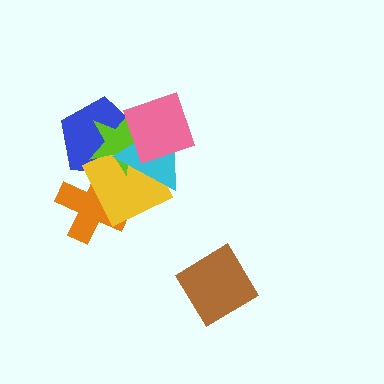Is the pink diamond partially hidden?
No, no other shape covers it.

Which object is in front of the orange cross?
The yellow diamond is in front of the orange cross.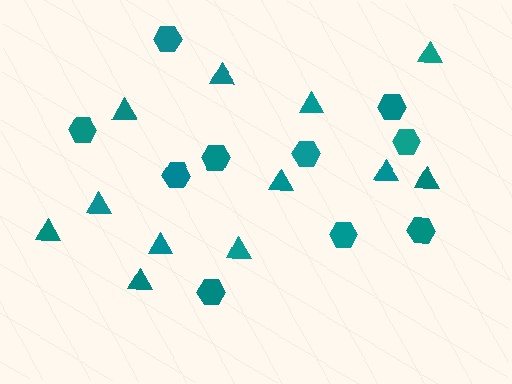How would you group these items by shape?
There are 2 groups: one group of triangles (12) and one group of hexagons (10).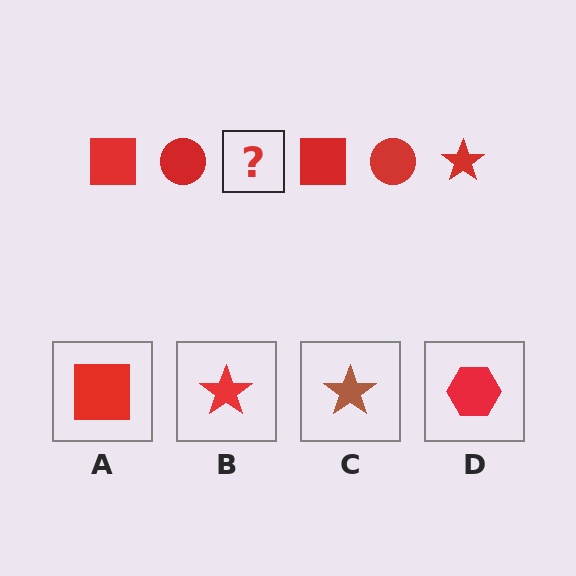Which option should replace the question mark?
Option B.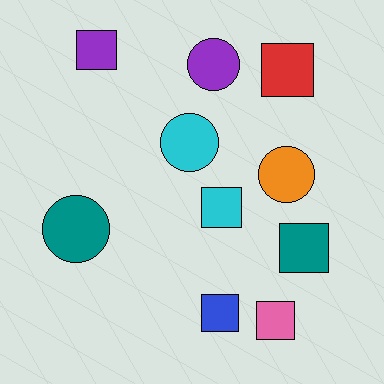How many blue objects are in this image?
There is 1 blue object.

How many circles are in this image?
There are 4 circles.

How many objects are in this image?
There are 10 objects.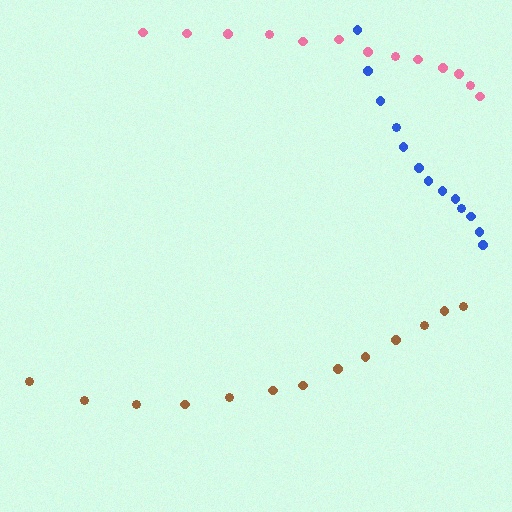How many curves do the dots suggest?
There are 3 distinct paths.